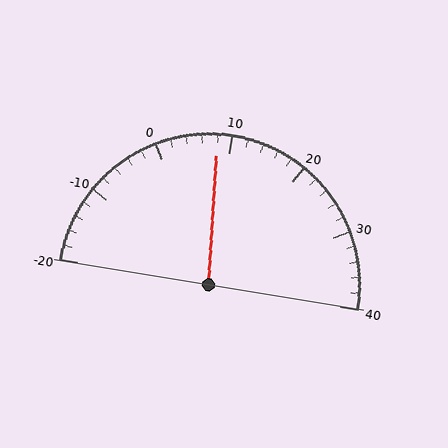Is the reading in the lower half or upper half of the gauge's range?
The reading is in the lower half of the range (-20 to 40).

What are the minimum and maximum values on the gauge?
The gauge ranges from -20 to 40.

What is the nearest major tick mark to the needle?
The nearest major tick mark is 10.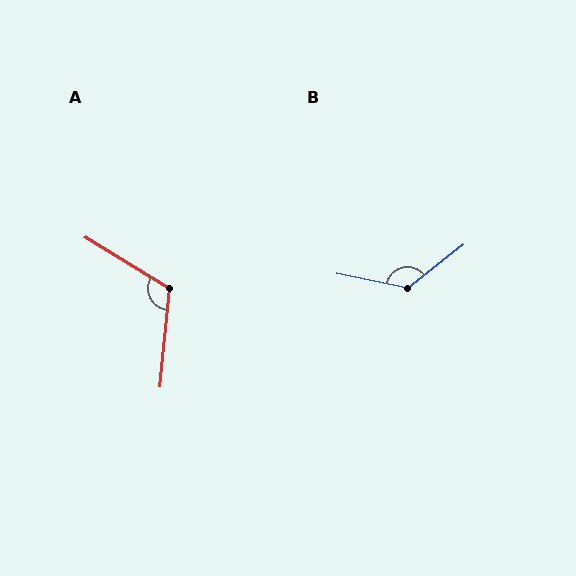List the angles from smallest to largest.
A (116°), B (130°).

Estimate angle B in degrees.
Approximately 130 degrees.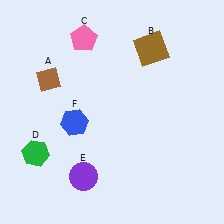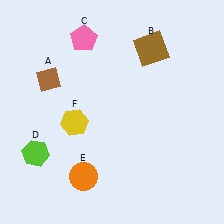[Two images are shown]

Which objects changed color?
D changed from green to lime. E changed from purple to orange. F changed from blue to yellow.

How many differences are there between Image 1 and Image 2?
There are 3 differences between the two images.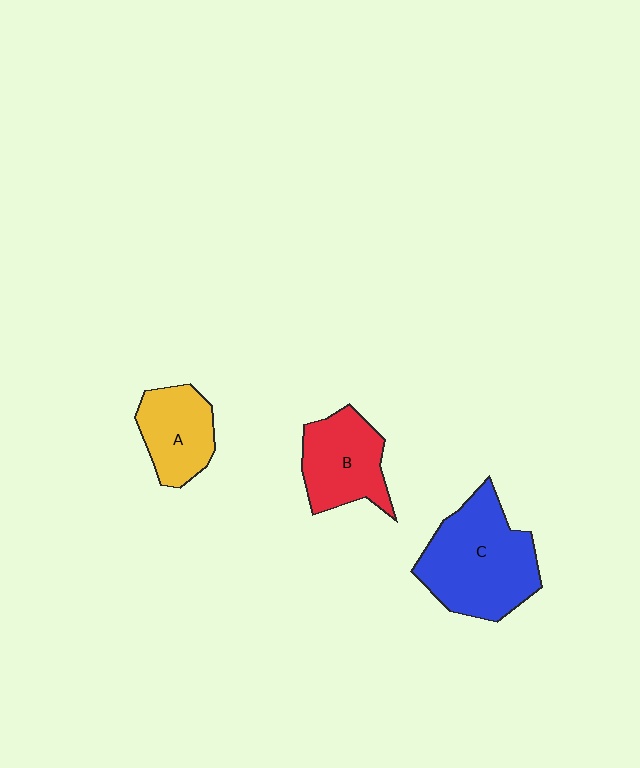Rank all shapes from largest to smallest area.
From largest to smallest: C (blue), B (red), A (yellow).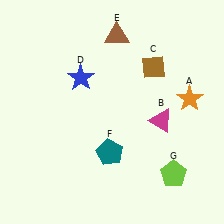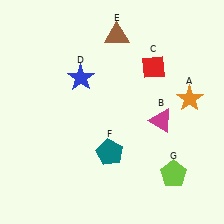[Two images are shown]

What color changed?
The diamond (C) changed from brown in Image 1 to red in Image 2.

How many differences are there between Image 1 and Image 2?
There is 1 difference between the two images.